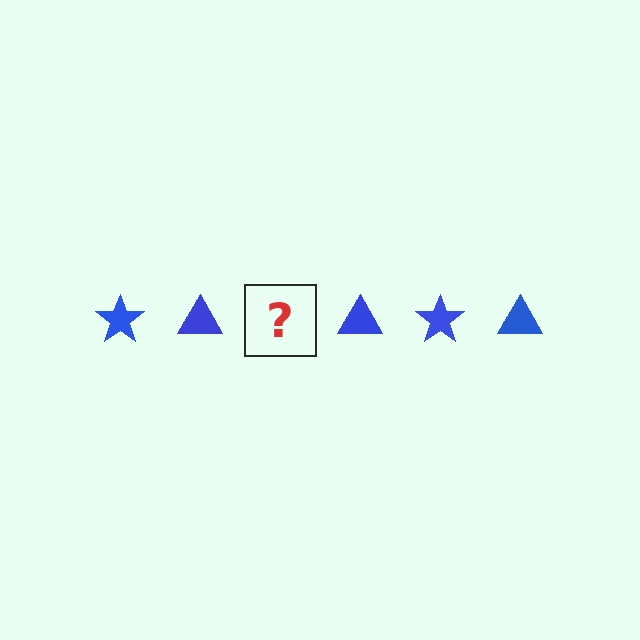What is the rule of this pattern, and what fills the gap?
The rule is that the pattern cycles through star, triangle shapes in blue. The gap should be filled with a blue star.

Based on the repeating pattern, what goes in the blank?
The blank should be a blue star.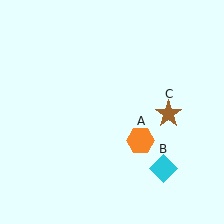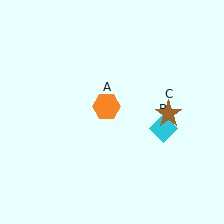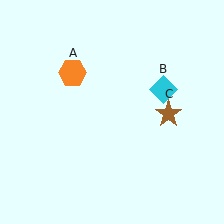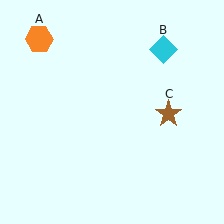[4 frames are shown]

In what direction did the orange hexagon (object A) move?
The orange hexagon (object A) moved up and to the left.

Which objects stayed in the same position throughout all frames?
Brown star (object C) remained stationary.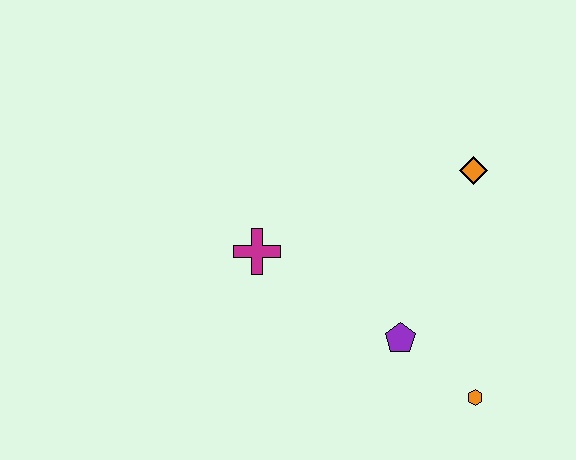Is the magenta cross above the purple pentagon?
Yes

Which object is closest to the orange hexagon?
The purple pentagon is closest to the orange hexagon.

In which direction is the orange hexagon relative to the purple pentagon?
The orange hexagon is to the right of the purple pentagon.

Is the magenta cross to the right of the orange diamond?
No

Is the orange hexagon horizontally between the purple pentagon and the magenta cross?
No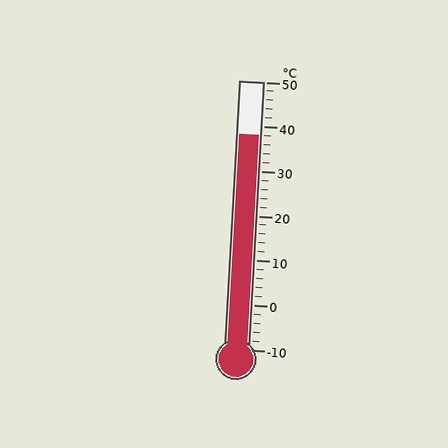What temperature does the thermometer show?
The thermometer shows approximately 38°C.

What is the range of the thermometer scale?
The thermometer scale ranges from -10°C to 50°C.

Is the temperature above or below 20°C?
The temperature is above 20°C.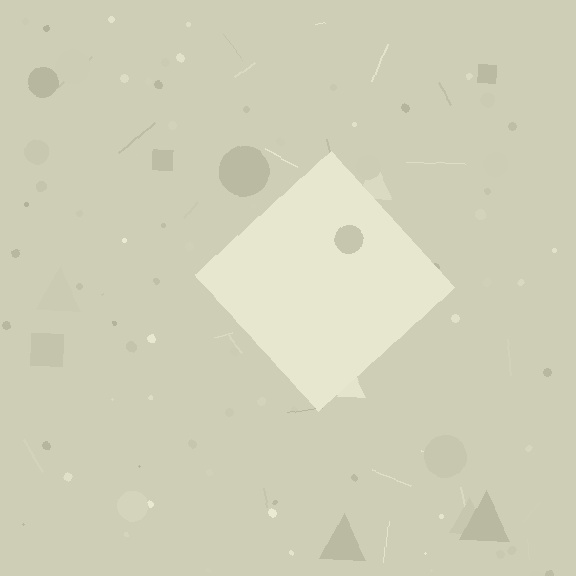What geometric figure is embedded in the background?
A diamond is embedded in the background.